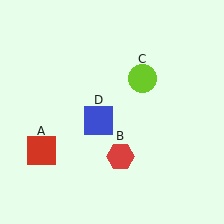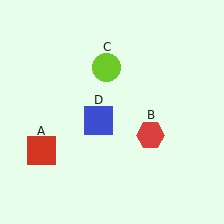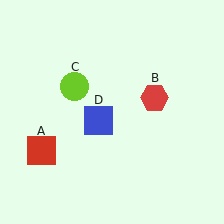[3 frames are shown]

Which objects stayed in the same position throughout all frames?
Red square (object A) and blue square (object D) remained stationary.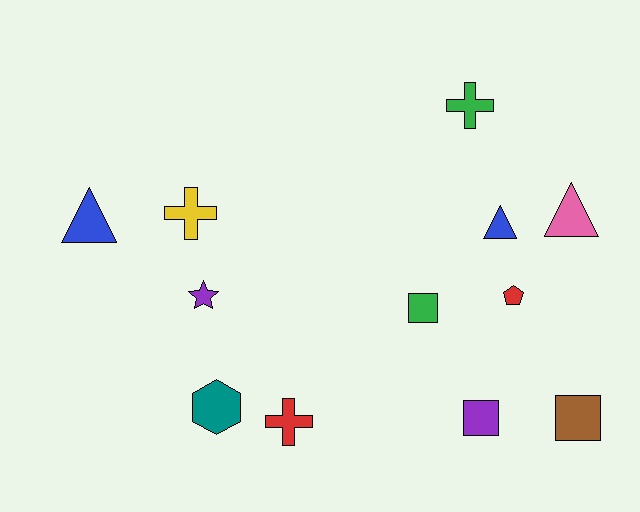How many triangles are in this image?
There are 3 triangles.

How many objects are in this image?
There are 12 objects.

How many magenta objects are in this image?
There are no magenta objects.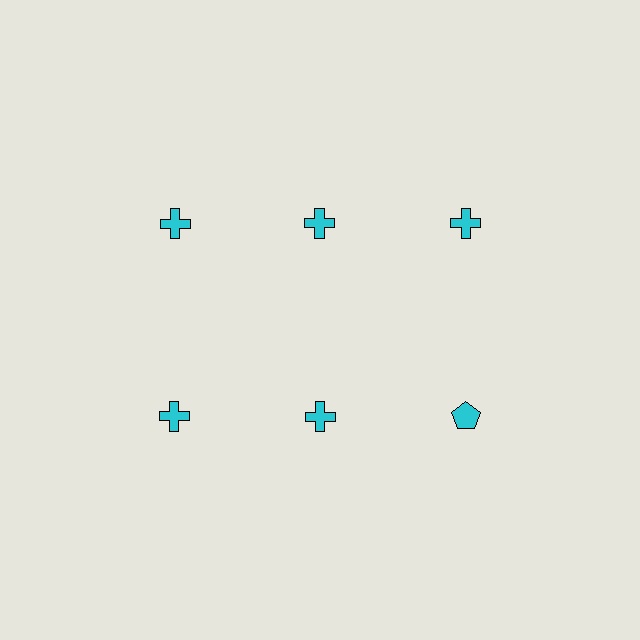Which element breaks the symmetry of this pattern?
The cyan pentagon in the second row, center column breaks the symmetry. All other shapes are cyan crosses.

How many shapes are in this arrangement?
There are 6 shapes arranged in a grid pattern.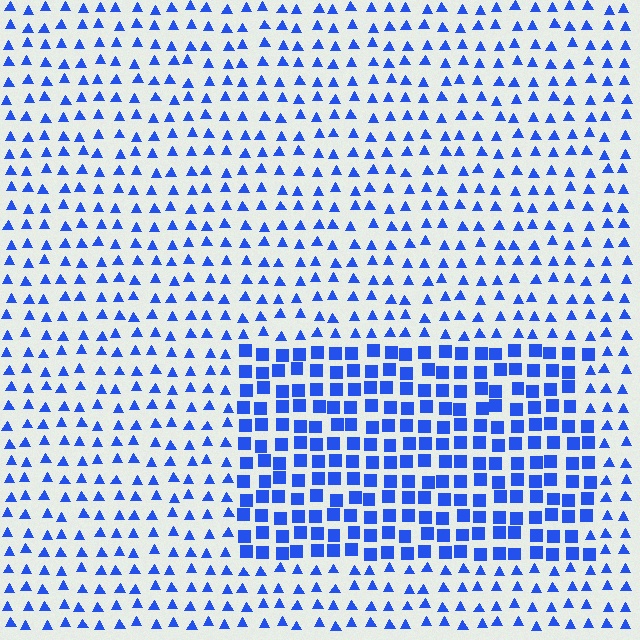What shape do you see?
I see a rectangle.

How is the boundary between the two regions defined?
The boundary is defined by a change in element shape: squares inside vs. triangles outside. All elements share the same color and spacing.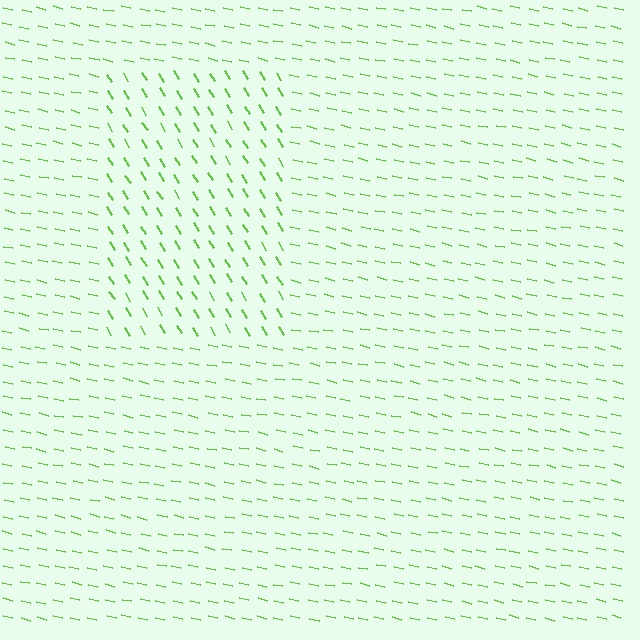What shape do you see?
I see a rectangle.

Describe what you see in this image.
The image is filled with small lime line segments. A rectangle region in the image has lines oriented differently from the surrounding lines, creating a visible texture boundary.